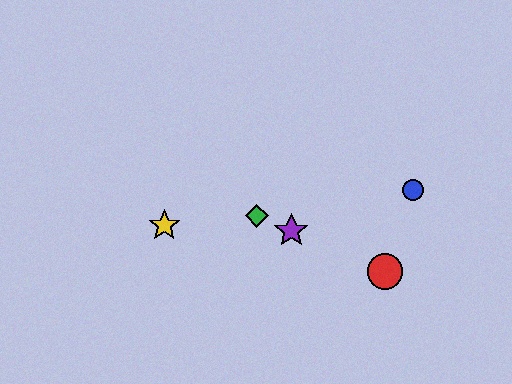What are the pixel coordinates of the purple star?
The purple star is at (291, 231).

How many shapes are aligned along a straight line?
3 shapes (the red circle, the green diamond, the purple star) are aligned along a straight line.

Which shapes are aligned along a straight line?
The red circle, the green diamond, the purple star are aligned along a straight line.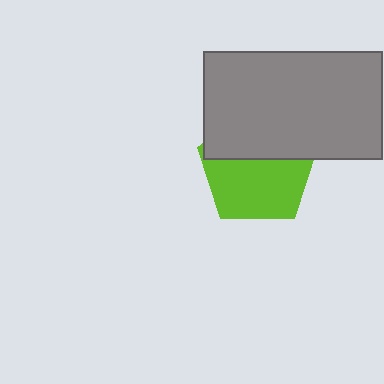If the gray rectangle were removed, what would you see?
You would see the complete lime pentagon.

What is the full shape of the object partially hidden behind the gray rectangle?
The partially hidden object is a lime pentagon.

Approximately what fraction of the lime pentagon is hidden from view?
Roughly 41% of the lime pentagon is hidden behind the gray rectangle.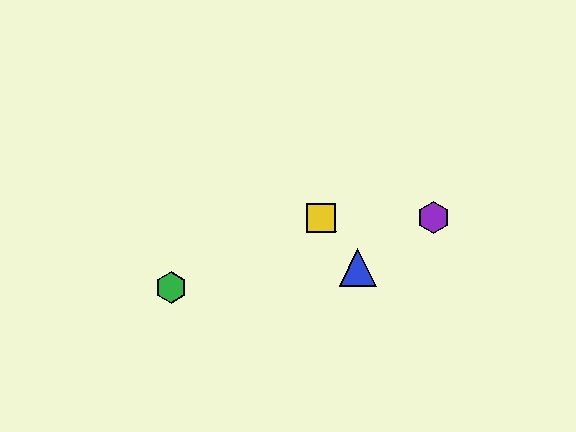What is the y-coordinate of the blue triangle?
The blue triangle is at y≈268.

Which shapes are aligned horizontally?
The red triangle, the yellow square, the purple hexagon are aligned horizontally.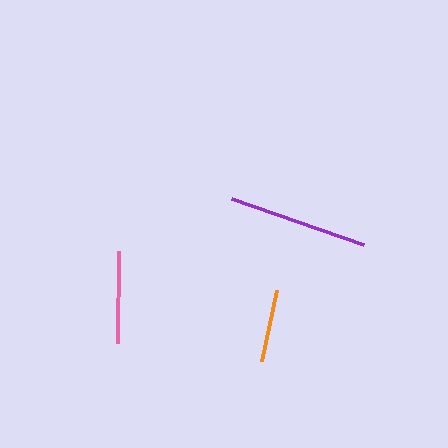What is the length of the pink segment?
The pink segment is approximately 92 pixels long.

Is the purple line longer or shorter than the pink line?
The purple line is longer than the pink line.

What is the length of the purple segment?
The purple segment is approximately 140 pixels long.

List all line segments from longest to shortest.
From longest to shortest: purple, pink, orange.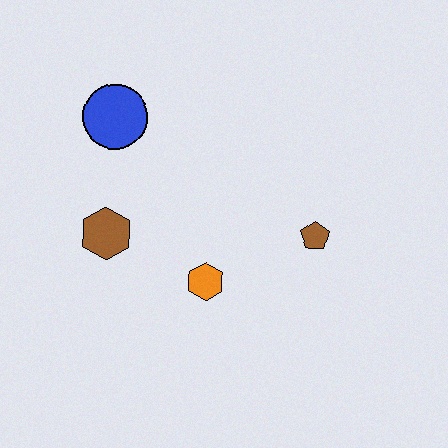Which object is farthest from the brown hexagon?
The brown pentagon is farthest from the brown hexagon.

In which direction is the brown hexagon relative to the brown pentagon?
The brown hexagon is to the left of the brown pentagon.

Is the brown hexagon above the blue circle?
No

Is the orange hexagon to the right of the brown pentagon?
No